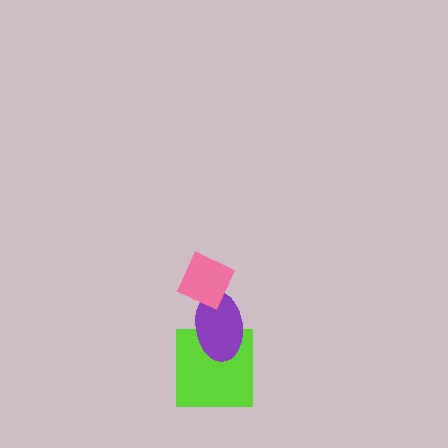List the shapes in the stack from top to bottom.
From top to bottom: the pink diamond, the purple ellipse, the lime square.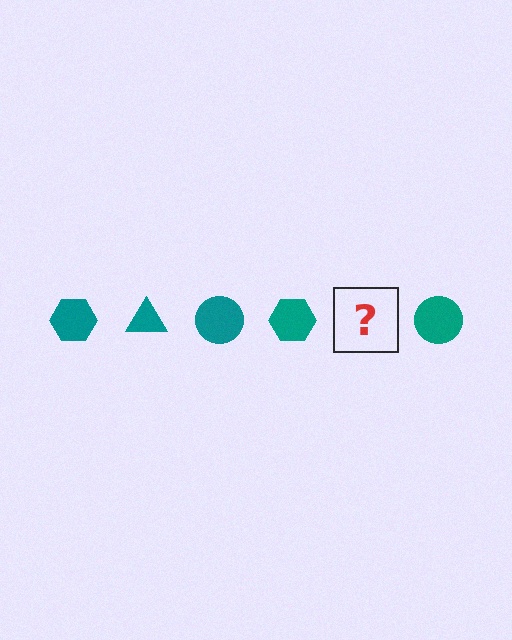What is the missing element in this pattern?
The missing element is a teal triangle.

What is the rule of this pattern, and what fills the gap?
The rule is that the pattern cycles through hexagon, triangle, circle shapes in teal. The gap should be filled with a teal triangle.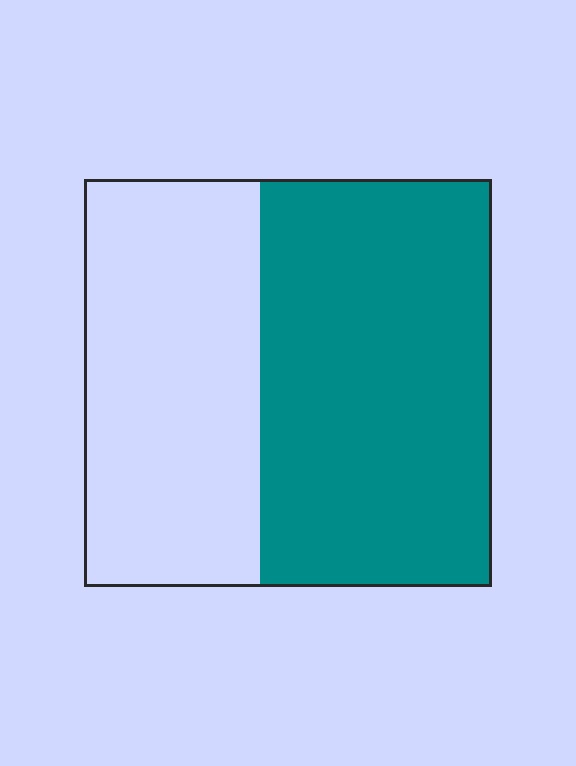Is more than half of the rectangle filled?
Yes.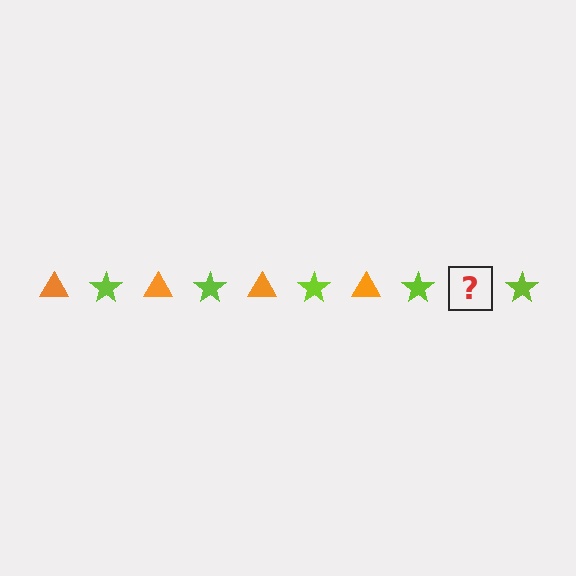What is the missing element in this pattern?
The missing element is an orange triangle.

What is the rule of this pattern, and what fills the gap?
The rule is that the pattern alternates between orange triangle and lime star. The gap should be filled with an orange triangle.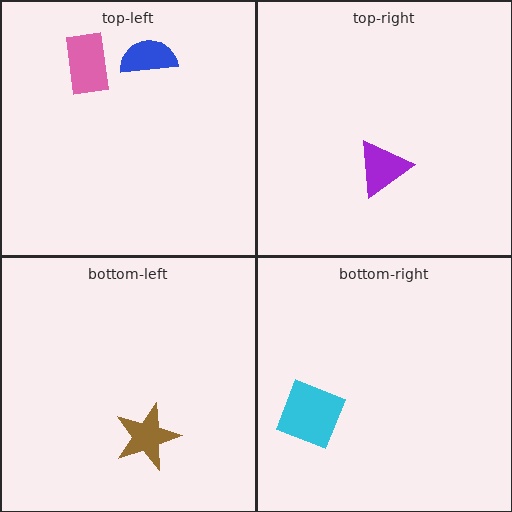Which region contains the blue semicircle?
The top-left region.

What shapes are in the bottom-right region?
The cyan diamond.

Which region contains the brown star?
The bottom-left region.